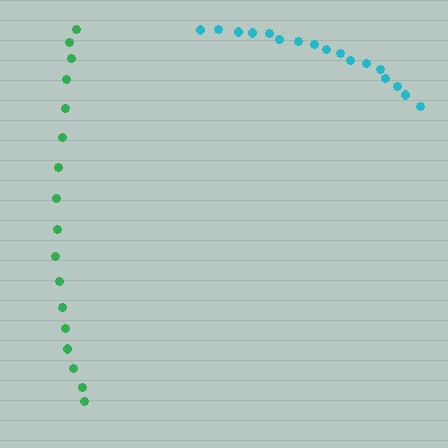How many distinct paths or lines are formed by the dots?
There are 2 distinct paths.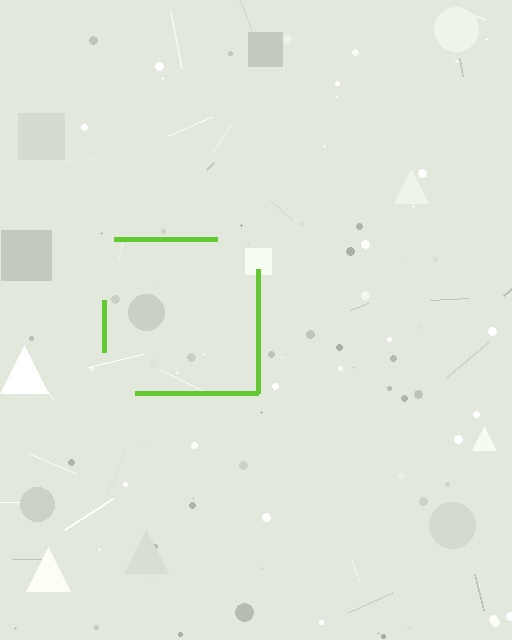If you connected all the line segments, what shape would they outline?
They would outline a square.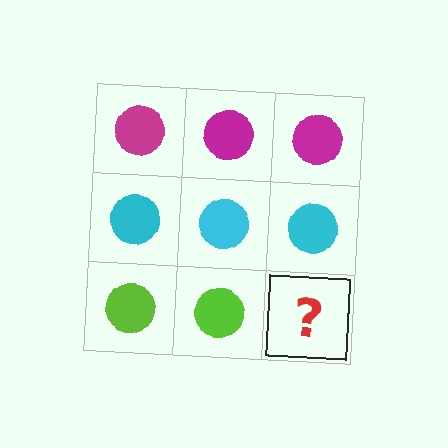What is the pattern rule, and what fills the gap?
The rule is that each row has a consistent color. The gap should be filled with a lime circle.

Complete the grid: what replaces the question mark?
The question mark should be replaced with a lime circle.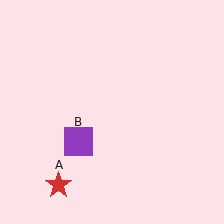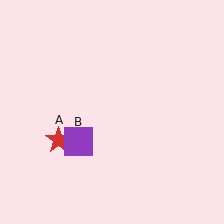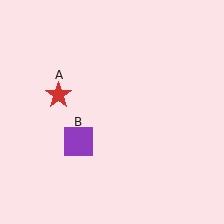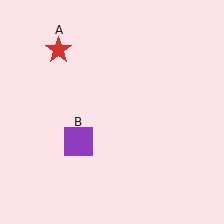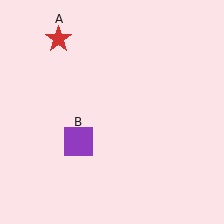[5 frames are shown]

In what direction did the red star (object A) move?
The red star (object A) moved up.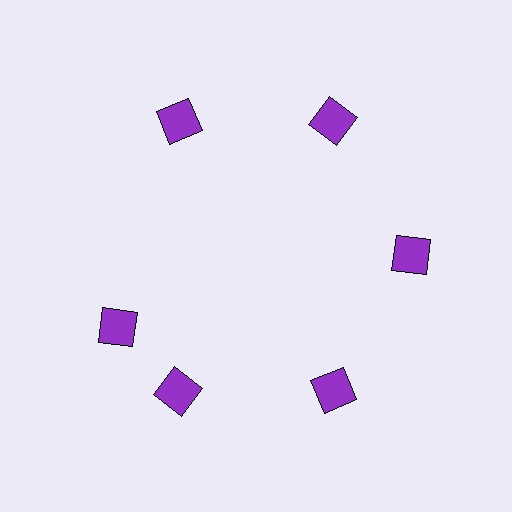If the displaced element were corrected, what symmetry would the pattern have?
It would have 6-fold rotational symmetry — the pattern would map onto itself every 60 degrees.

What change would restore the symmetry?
The symmetry would be restored by rotating it back into even spacing with its neighbors so that all 6 squares sit at equal angles and equal distance from the center.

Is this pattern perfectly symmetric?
No. The 6 purple squares are arranged in a ring, but one element near the 9 o'clock position is rotated out of alignment along the ring, breaking the 6-fold rotational symmetry.